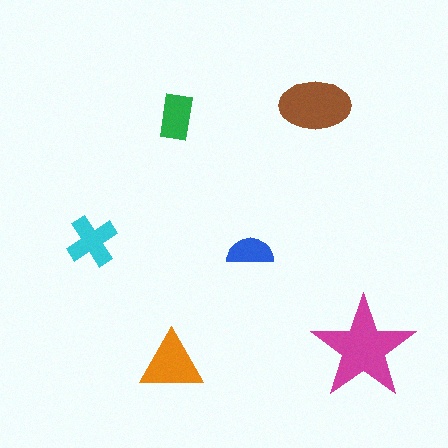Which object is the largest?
The magenta star.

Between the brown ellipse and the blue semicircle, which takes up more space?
The brown ellipse.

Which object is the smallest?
The blue semicircle.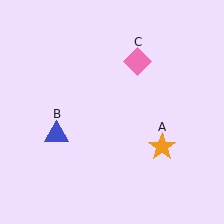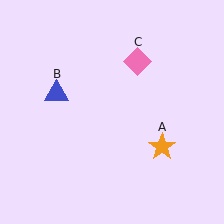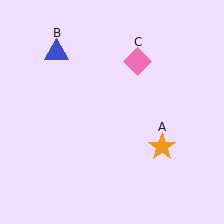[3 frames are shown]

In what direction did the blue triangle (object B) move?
The blue triangle (object B) moved up.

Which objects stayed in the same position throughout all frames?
Orange star (object A) and pink diamond (object C) remained stationary.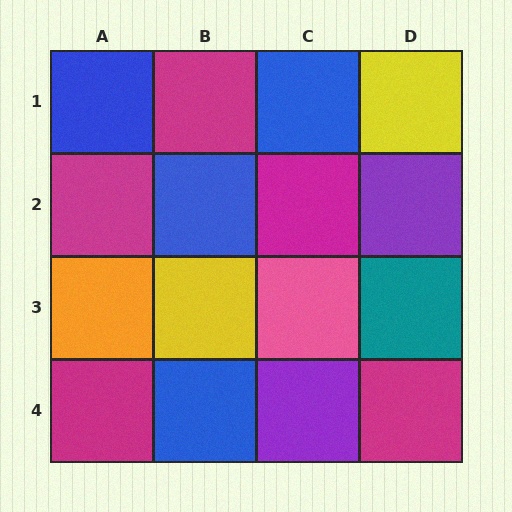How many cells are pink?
1 cell is pink.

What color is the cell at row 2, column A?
Magenta.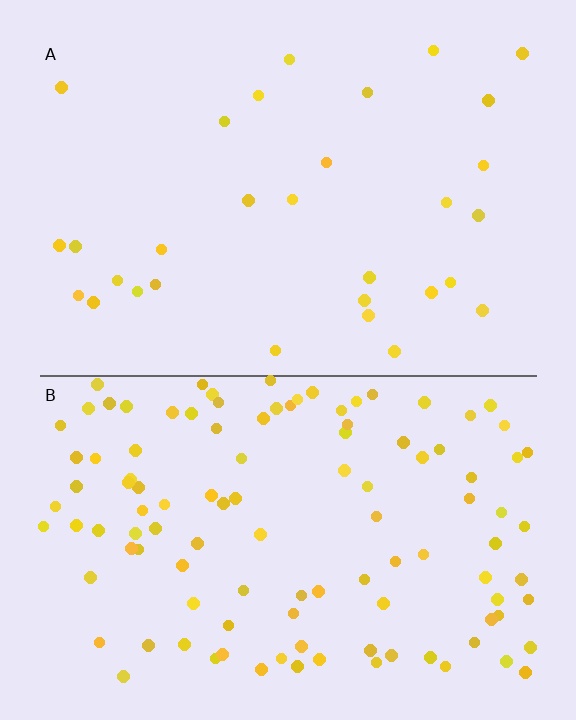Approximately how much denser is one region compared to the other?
Approximately 3.7× — region B over region A.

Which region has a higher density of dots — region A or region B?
B (the bottom).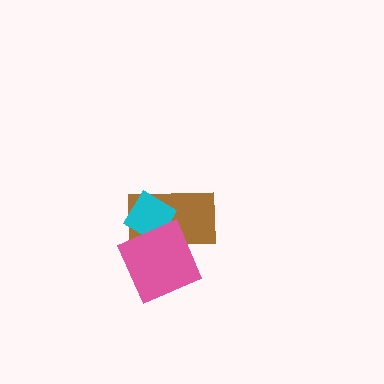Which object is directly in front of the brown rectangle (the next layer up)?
The cyan diamond is directly in front of the brown rectangle.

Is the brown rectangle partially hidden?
Yes, it is partially covered by another shape.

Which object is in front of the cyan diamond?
The pink diamond is in front of the cyan diamond.